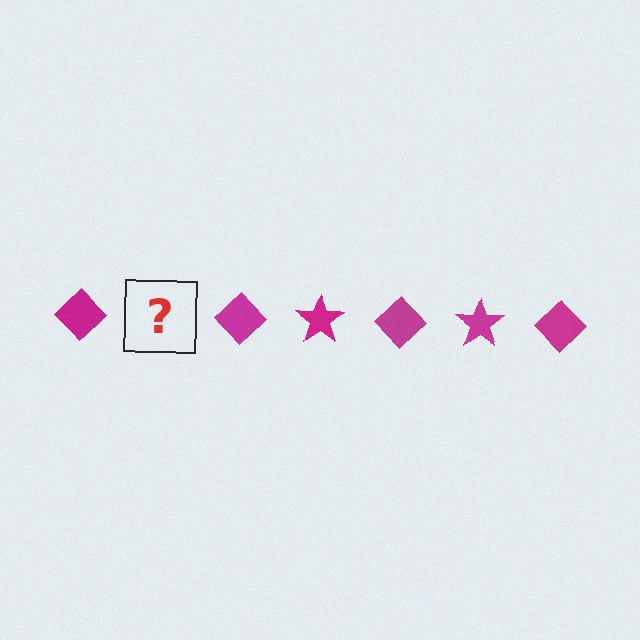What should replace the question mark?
The question mark should be replaced with a magenta star.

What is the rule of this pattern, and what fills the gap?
The rule is that the pattern cycles through diamond, star shapes in magenta. The gap should be filled with a magenta star.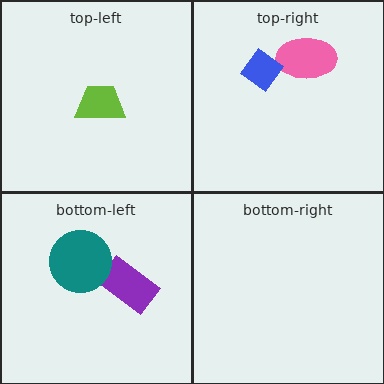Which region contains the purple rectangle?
The bottom-left region.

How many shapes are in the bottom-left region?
2.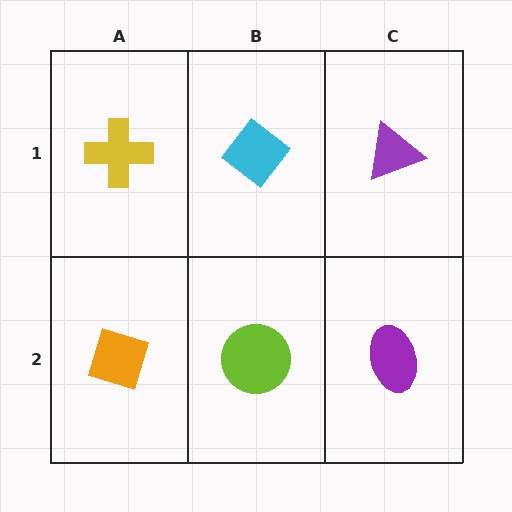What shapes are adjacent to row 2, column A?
A yellow cross (row 1, column A), a lime circle (row 2, column B).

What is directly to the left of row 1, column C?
A cyan diamond.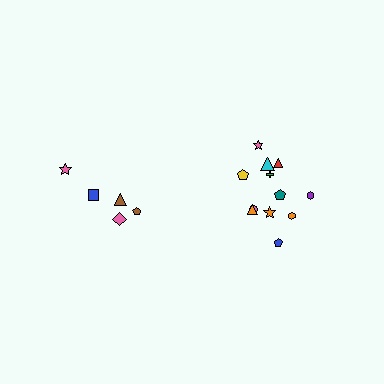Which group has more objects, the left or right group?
The right group.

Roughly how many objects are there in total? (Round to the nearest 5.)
Roughly 15 objects in total.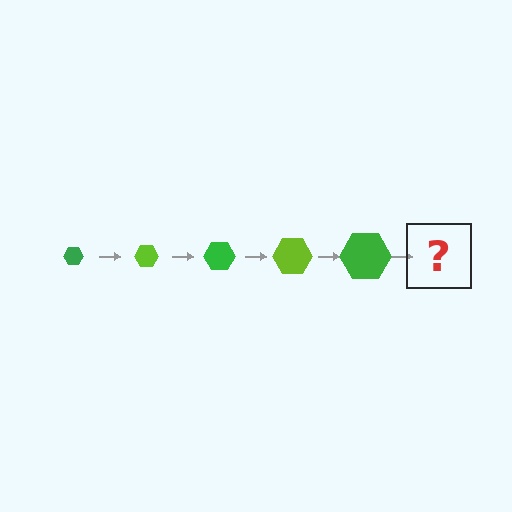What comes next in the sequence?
The next element should be a lime hexagon, larger than the previous one.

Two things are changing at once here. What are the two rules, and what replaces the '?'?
The two rules are that the hexagon grows larger each step and the color cycles through green and lime. The '?' should be a lime hexagon, larger than the previous one.